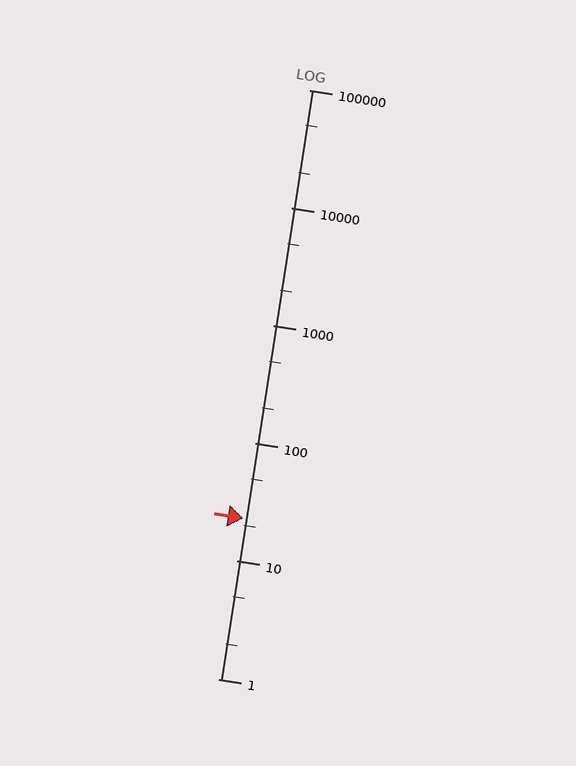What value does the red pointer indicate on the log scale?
The pointer indicates approximately 23.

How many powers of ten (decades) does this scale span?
The scale spans 5 decades, from 1 to 100000.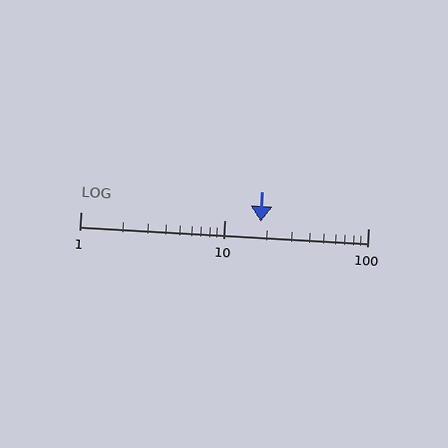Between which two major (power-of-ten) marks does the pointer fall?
The pointer is between 10 and 100.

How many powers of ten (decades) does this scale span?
The scale spans 2 decades, from 1 to 100.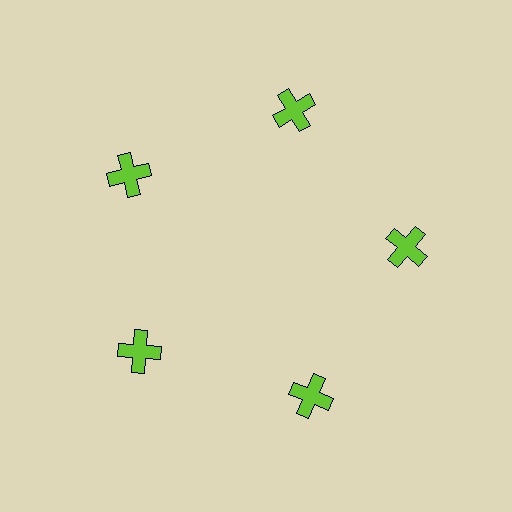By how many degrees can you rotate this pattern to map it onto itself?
The pattern maps onto itself every 72 degrees of rotation.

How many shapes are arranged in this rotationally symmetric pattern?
There are 5 shapes, arranged in 5 groups of 1.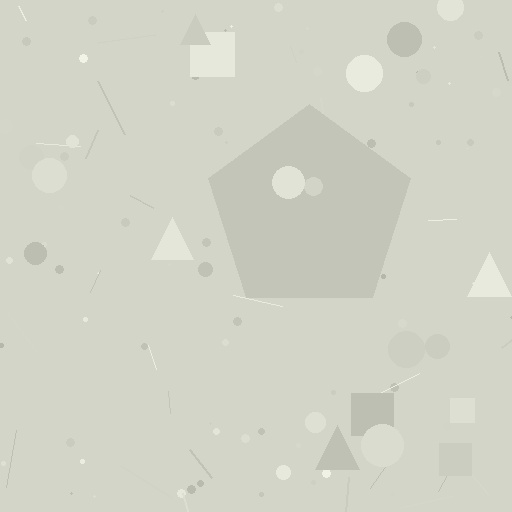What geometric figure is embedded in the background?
A pentagon is embedded in the background.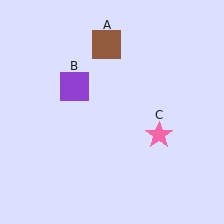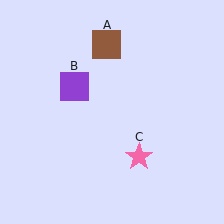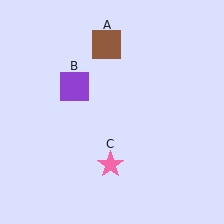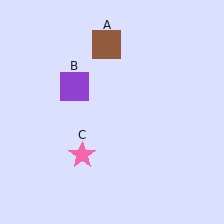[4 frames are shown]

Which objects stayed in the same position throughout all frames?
Brown square (object A) and purple square (object B) remained stationary.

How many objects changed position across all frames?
1 object changed position: pink star (object C).